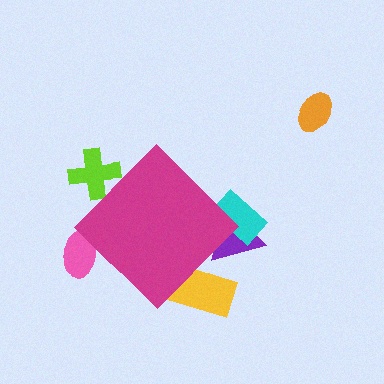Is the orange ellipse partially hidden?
No, the orange ellipse is fully visible.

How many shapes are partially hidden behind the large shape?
5 shapes are partially hidden.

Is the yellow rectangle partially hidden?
Yes, the yellow rectangle is partially hidden behind the magenta diamond.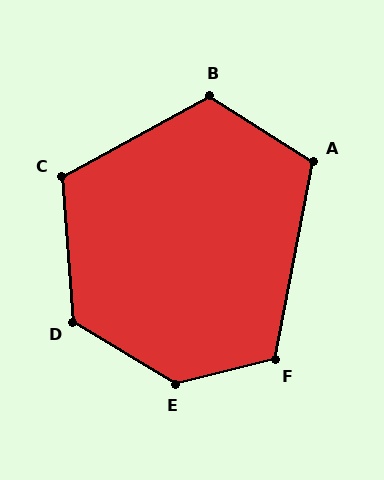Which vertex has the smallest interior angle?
A, at approximately 111 degrees.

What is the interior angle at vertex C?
Approximately 114 degrees (obtuse).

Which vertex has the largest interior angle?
E, at approximately 135 degrees.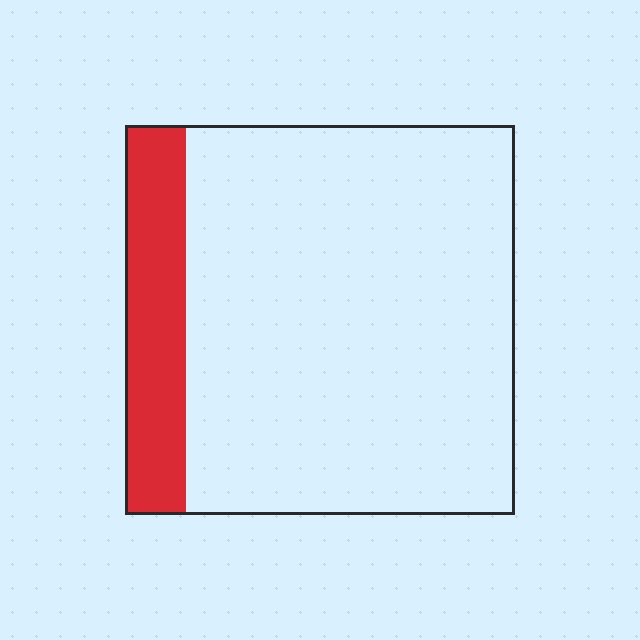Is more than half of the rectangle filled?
No.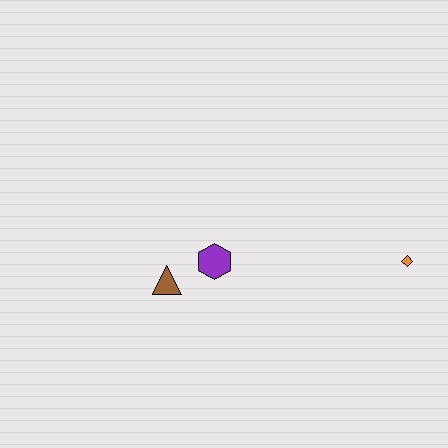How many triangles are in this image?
There is 1 triangle.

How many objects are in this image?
There are 3 objects.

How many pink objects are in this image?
There are no pink objects.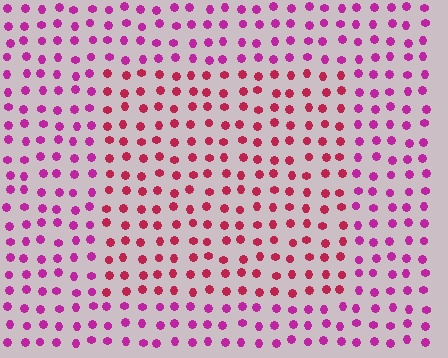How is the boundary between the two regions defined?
The boundary is defined purely by a slight shift in hue (about 33 degrees). Spacing, size, and orientation are identical on both sides.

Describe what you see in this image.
The image is filled with small magenta elements in a uniform arrangement. A rectangle-shaped region is visible where the elements are tinted to a slightly different hue, forming a subtle color boundary.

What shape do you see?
I see a rectangle.